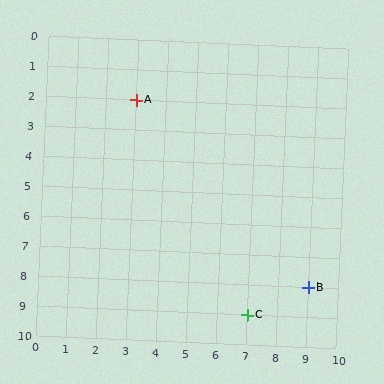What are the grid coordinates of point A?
Point A is at grid coordinates (3, 2).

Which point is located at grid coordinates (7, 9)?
Point C is at (7, 9).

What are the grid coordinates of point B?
Point B is at grid coordinates (9, 8).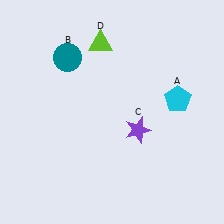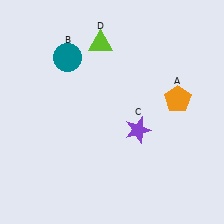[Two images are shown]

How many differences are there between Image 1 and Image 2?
There is 1 difference between the two images.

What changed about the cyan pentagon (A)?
In Image 1, A is cyan. In Image 2, it changed to orange.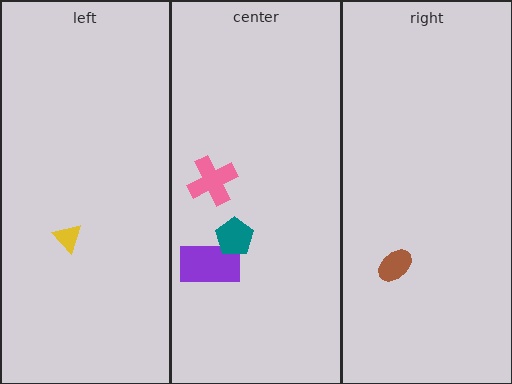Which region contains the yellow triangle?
The left region.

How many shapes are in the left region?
1.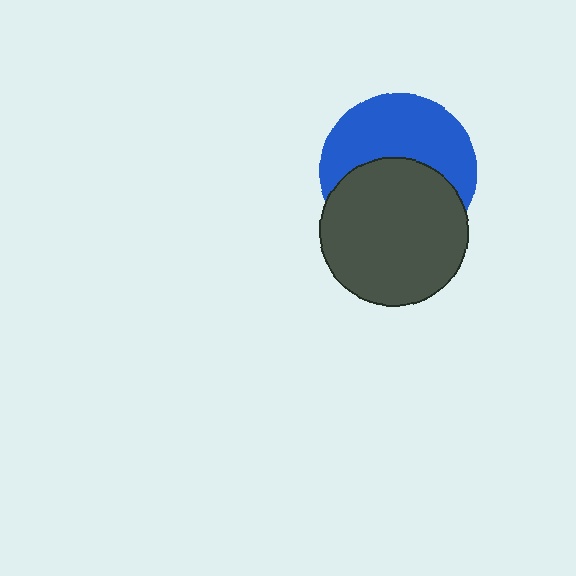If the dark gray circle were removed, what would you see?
You would see the complete blue circle.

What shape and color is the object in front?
The object in front is a dark gray circle.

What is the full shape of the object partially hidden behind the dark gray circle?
The partially hidden object is a blue circle.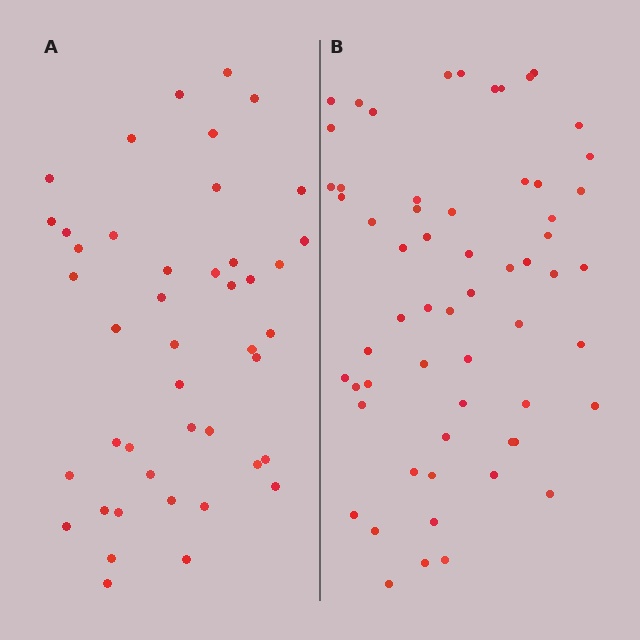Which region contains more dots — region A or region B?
Region B (the right region) has more dots.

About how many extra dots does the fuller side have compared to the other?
Region B has approximately 15 more dots than region A.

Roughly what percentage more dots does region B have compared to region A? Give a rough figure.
About 35% more.